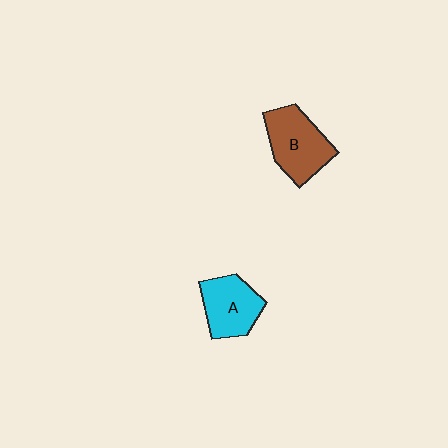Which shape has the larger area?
Shape B (brown).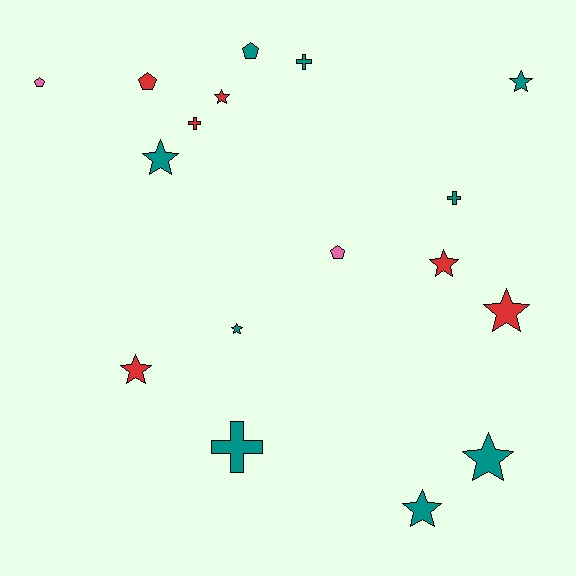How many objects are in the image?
There are 17 objects.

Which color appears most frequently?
Teal, with 9 objects.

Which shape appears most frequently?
Star, with 9 objects.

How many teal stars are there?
There are 5 teal stars.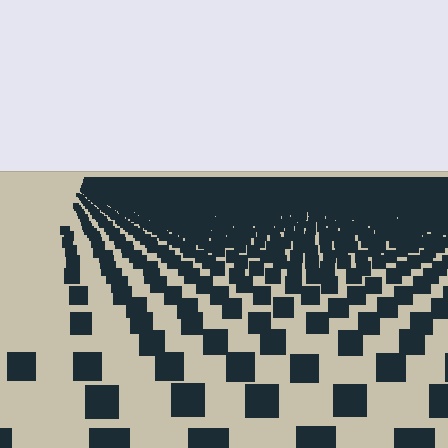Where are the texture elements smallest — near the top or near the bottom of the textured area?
Near the top.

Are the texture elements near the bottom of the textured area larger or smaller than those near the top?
Larger. Near the bottom, elements are closer to the viewer and appear at a bigger on-screen size.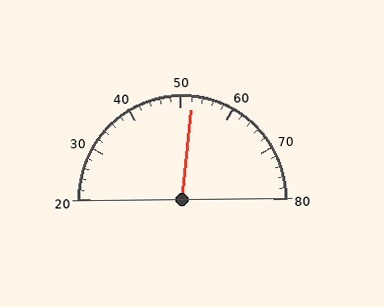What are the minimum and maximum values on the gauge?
The gauge ranges from 20 to 80.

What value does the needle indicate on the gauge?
The needle indicates approximately 52.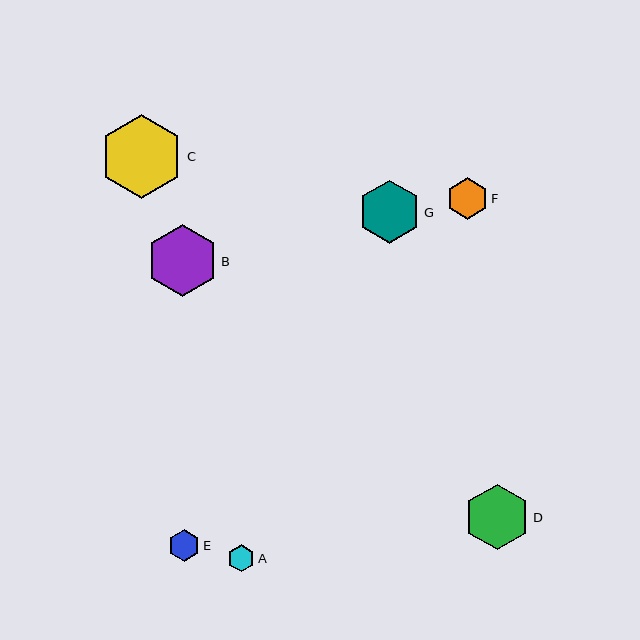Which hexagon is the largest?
Hexagon C is the largest with a size of approximately 83 pixels.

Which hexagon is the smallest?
Hexagon A is the smallest with a size of approximately 27 pixels.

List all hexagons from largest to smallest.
From largest to smallest: C, B, D, G, F, E, A.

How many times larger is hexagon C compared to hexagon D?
Hexagon C is approximately 1.3 times the size of hexagon D.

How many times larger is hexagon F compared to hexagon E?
Hexagon F is approximately 1.3 times the size of hexagon E.